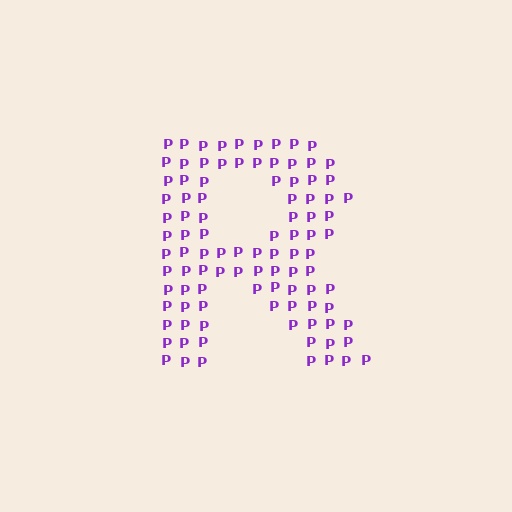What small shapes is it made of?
It is made of small letter P's.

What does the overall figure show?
The overall figure shows the letter R.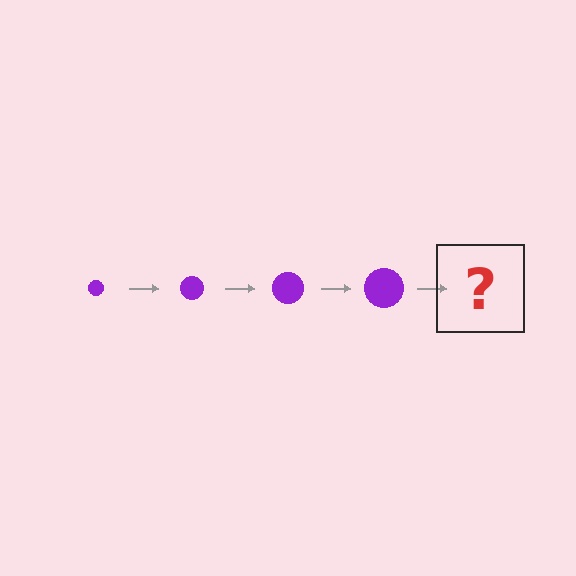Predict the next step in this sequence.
The next step is a purple circle, larger than the previous one.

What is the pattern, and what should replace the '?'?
The pattern is that the circle gets progressively larger each step. The '?' should be a purple circle, larger than the previous one.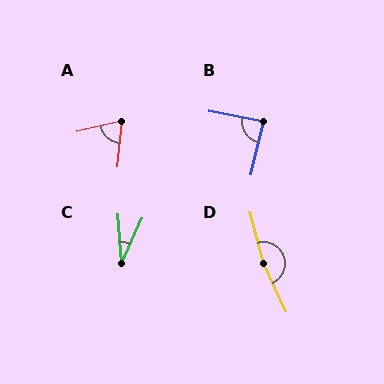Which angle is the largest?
D, at approximately 170 degrees.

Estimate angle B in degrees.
Approximately 88 degrees.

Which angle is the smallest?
C, at approximately 28 degrees.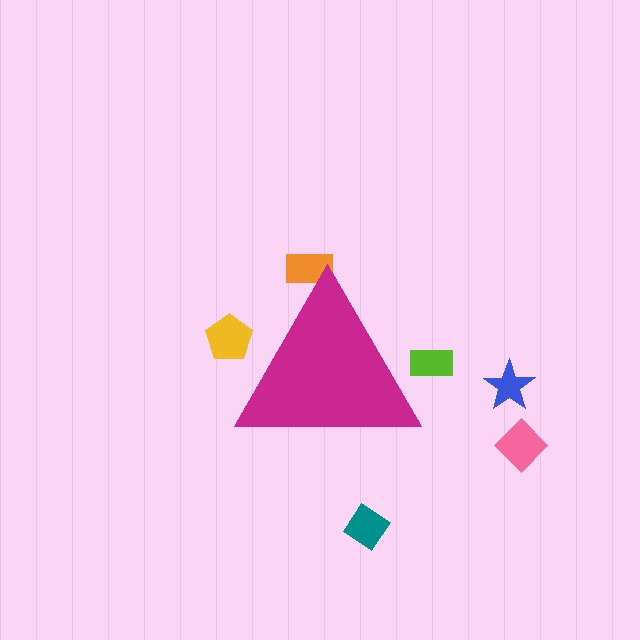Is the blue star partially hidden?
No, the blue star is fully visible.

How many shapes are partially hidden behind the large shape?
3 shapes are partially hidden.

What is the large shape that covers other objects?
A magenta triangle.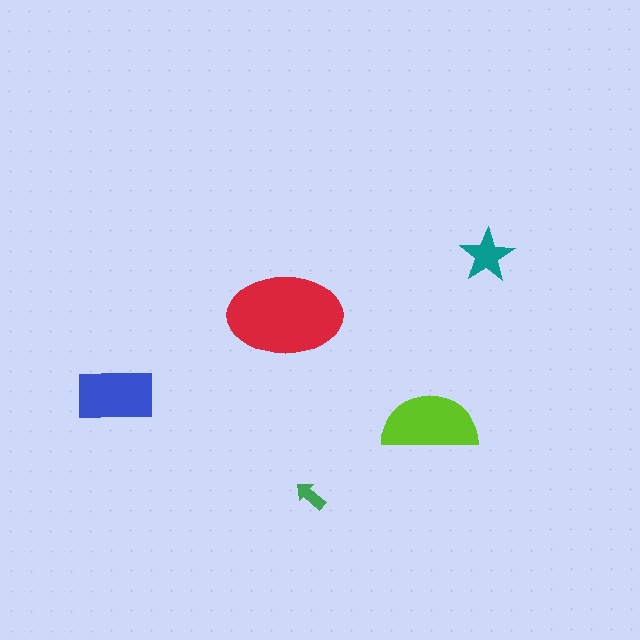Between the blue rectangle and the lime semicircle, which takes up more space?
The lime semicircle.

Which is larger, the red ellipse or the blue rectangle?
The red ellipse.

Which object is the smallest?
The green arrow.